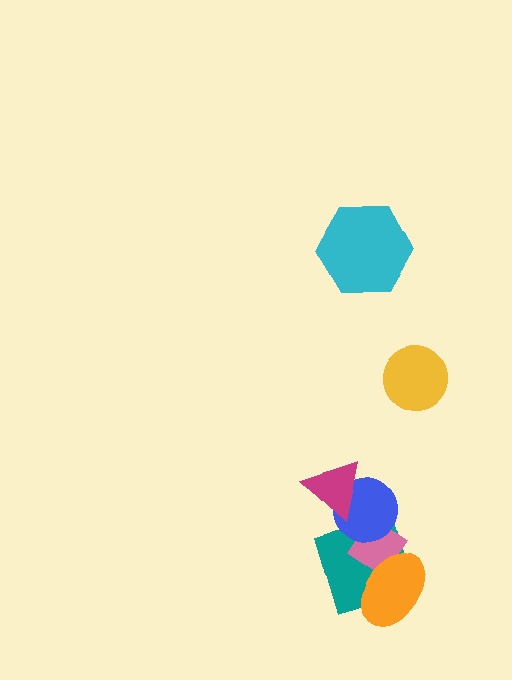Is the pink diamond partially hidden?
Yes, it is partially covered by another shape.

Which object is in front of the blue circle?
The magenta triangle is in front of the blue circle.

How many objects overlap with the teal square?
3 objects overlap with the teal square.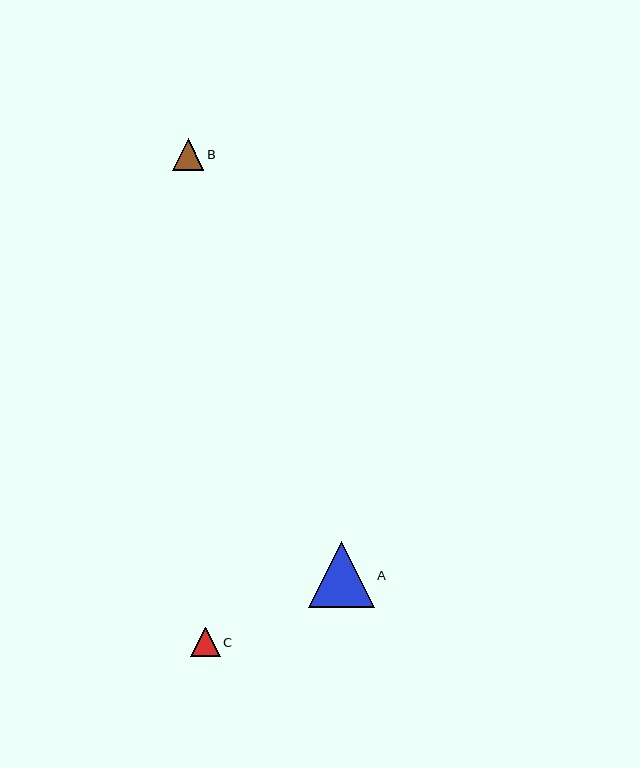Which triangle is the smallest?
Triangle C is the smallest with a size of approximately 30 pixels.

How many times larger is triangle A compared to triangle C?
Triangle A is approximately 2.2 times the size of triangle C.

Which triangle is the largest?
Triangle A is the largest with a size of approximately 66 pixels.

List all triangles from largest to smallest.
From largest to smallest: A, B, C.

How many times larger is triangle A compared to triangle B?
Triangle A is approximately 2.1 times the size of triangle B.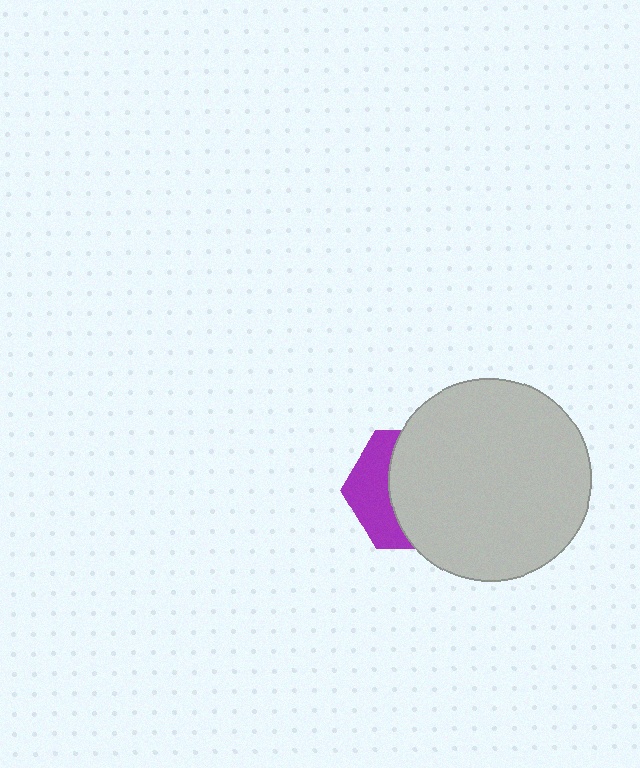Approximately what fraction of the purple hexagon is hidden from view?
Roughly 64% of the purple hexagon is hidden behind the light gray circle.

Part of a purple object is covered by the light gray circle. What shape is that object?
It is a hexagon.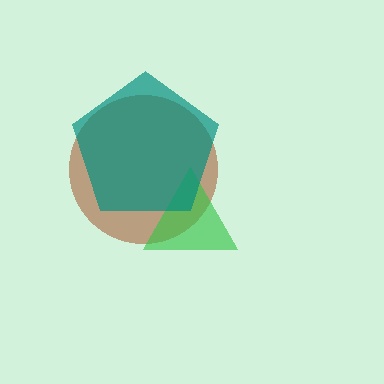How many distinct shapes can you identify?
There are 3 distinct shapes: a brown circle, a green triangle, a teal pentagon.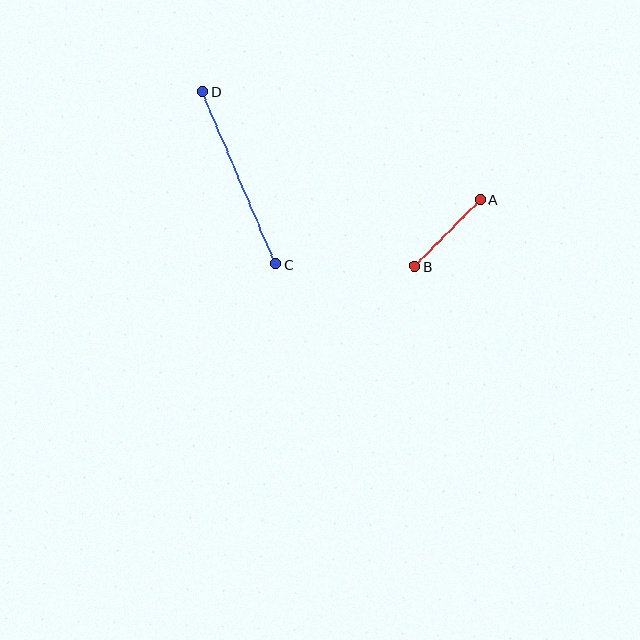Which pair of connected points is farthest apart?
Points C and D are farthest apart.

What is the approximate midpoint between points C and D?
The midpoint is at approximately (239, 178) pixels.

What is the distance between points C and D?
The distance is approximately 187 pixels.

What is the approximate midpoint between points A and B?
The midpoint is at approximately (447, 233) pixels.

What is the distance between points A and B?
The distance is approximately 94 pixels.